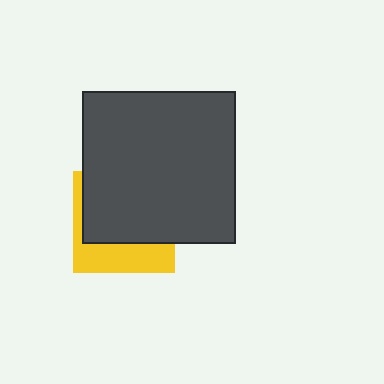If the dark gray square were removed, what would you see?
You would see the complete yellow square.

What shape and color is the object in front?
The object in front is a dark gray square.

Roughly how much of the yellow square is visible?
A small part of it is visible (roughly 35%).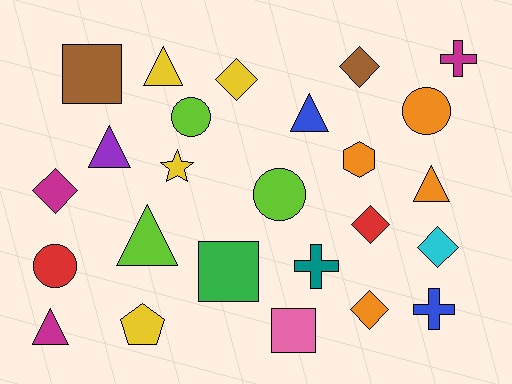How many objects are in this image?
There are 25 objects.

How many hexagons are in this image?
There is 1 hexagon.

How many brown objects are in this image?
There are 2 brown objects.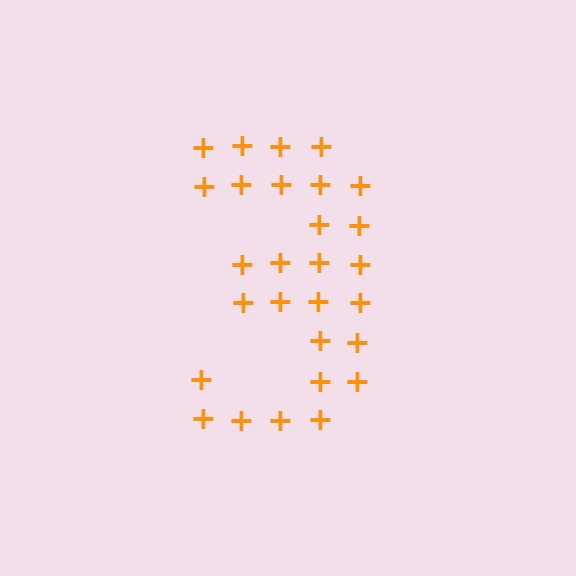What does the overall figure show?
The overall figure shows the digit 3.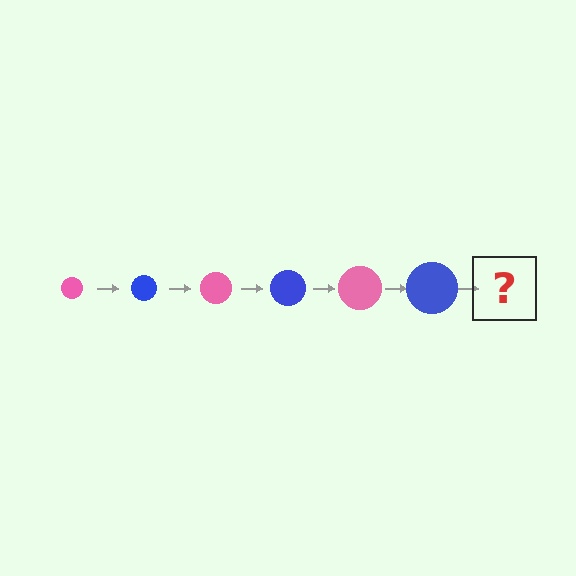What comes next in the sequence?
The next element should be a pink circle, larger than the previous one.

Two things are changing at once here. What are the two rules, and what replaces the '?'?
The two rules are that the circle grows larger each step and the color cycles through pink and blue. The '?' should be a pink circle, larger than the previous one.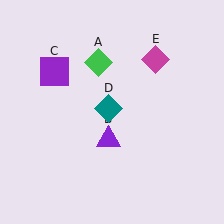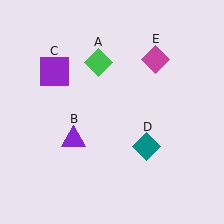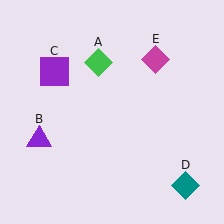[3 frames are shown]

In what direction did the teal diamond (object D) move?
The teal diamond (object D) moved down and to the right.